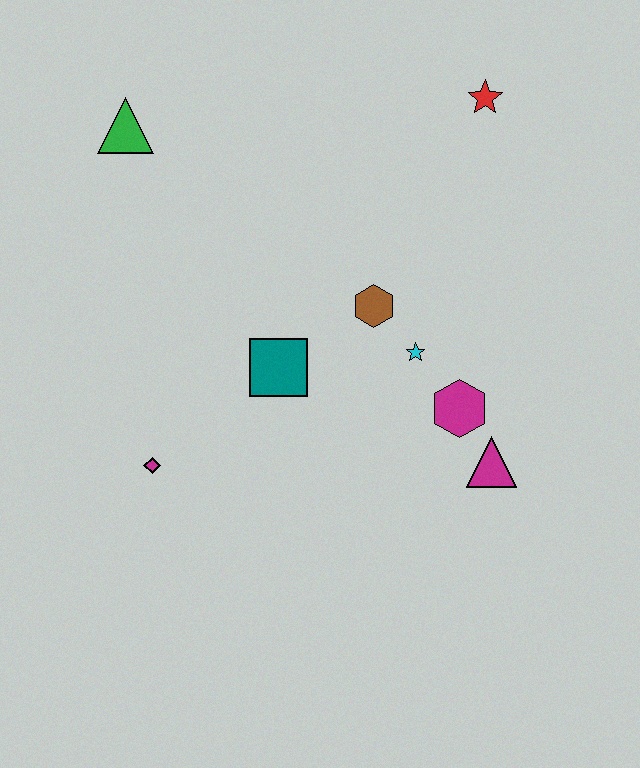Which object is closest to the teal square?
The brown hexagon is closest to the teal square.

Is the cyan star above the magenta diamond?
Yes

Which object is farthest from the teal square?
The red star is farthest from the teal square.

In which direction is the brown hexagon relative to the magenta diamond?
The brown hexagon is to the right of the magenta diamond.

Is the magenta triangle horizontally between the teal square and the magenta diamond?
No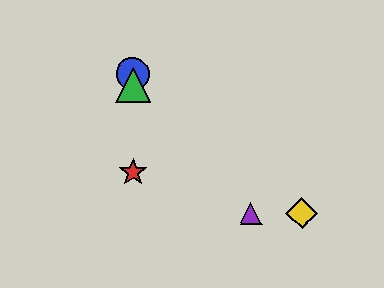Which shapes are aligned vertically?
The red star, the blue circle, the green triangle are aligned vertically.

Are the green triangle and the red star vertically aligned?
Yes, both are at x≈133.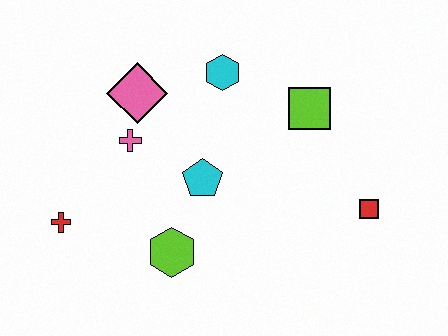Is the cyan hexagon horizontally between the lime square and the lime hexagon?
Yes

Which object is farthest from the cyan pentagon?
The red square is farthest from the cyan pentagon.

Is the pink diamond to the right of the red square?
No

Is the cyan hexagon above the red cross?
Yes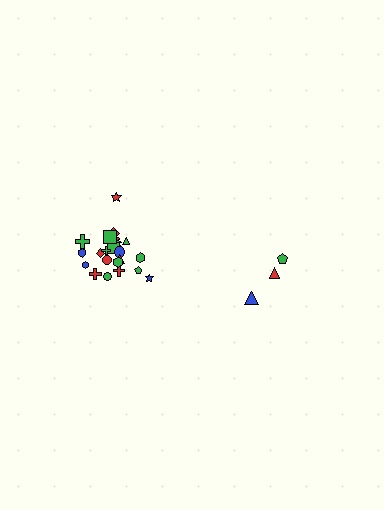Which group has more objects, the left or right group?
The left group.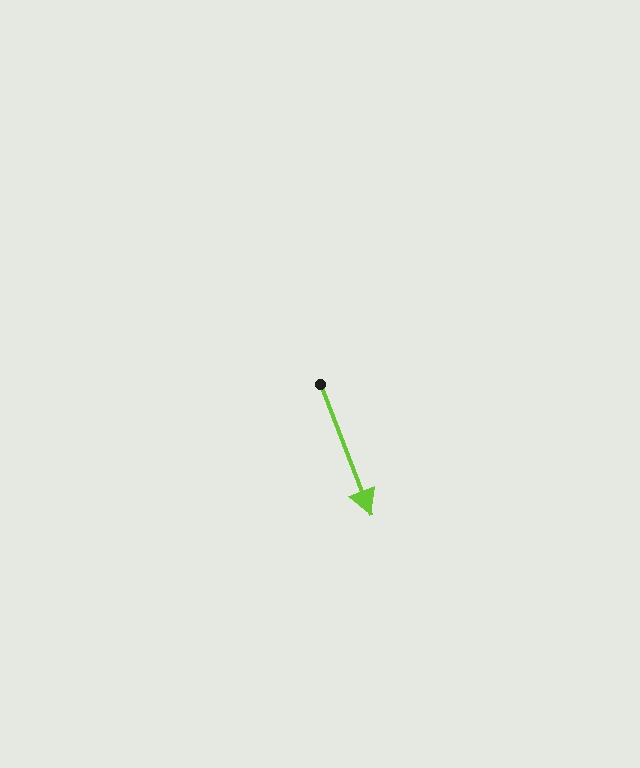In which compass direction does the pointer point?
South.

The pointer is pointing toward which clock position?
Roughly 5 o'clock.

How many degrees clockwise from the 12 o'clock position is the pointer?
Approximately 159 degrees.